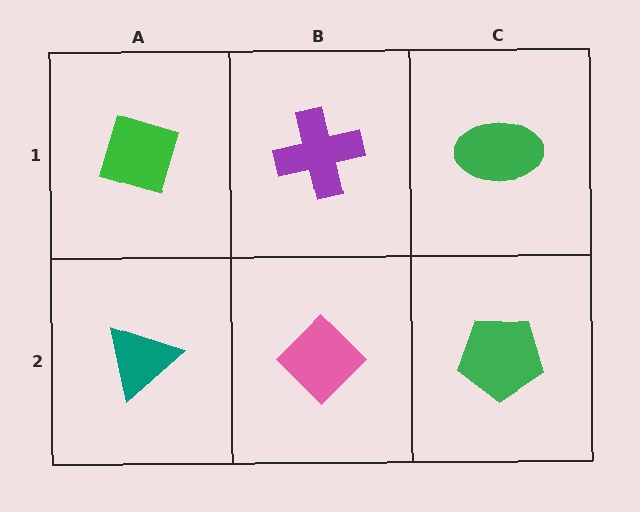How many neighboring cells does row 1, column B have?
3.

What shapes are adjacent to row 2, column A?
A green diamond (row 1, column A), a pink diamond (row 2, column B).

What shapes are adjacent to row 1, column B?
A pink diamond (row 2, column B), a green diamond (row 1, column A), a green ellipse (row 1, column C).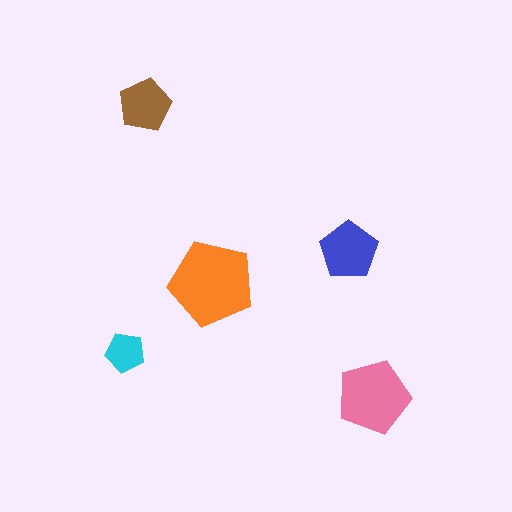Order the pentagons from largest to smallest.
the orange one, the pink one, the blue one, the brown one, the cyan one.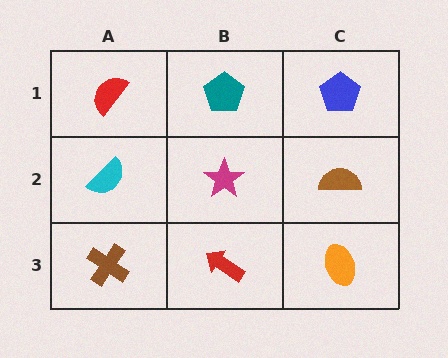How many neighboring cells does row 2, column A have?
3.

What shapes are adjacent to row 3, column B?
A magenta star (row 2, column B), a brown cross (row 3, column A), an orange ellipse (row 3, column C).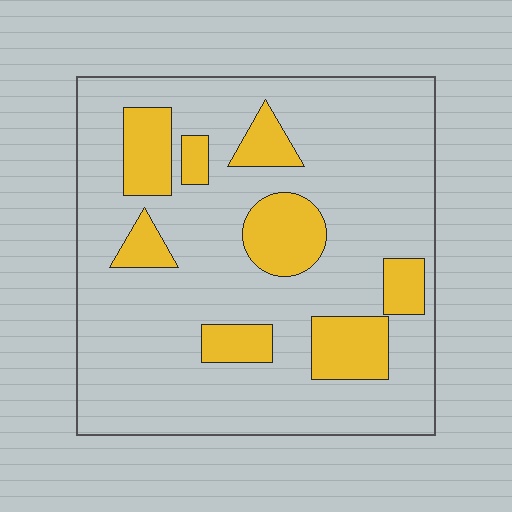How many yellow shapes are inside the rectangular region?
8.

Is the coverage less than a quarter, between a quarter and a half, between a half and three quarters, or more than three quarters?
Less than a quarter.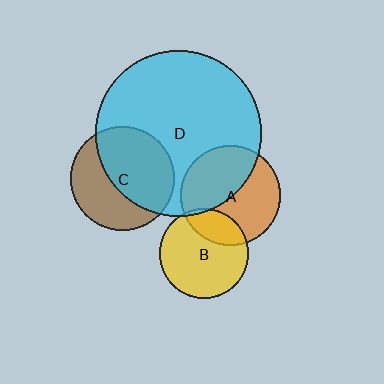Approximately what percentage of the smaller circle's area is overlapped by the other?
Approximately 25%.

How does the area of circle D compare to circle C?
Approximately 2.5 times.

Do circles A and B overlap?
Yes.